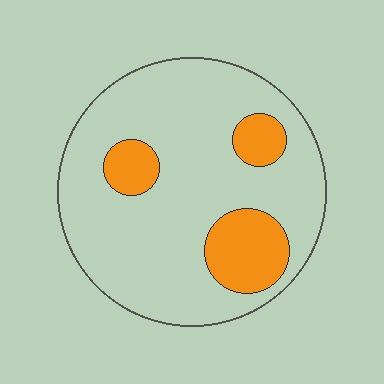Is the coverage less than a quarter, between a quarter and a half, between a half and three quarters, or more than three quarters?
Less than a quarter.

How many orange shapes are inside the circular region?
3.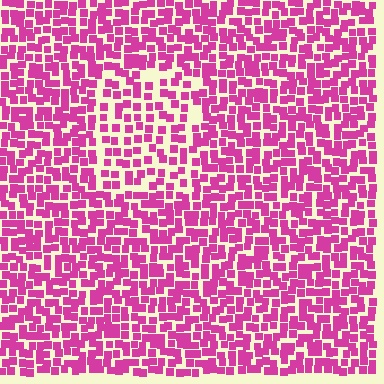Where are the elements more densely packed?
The elements are more densely packed outside the rectangle boundary.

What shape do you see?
I see a rectangle.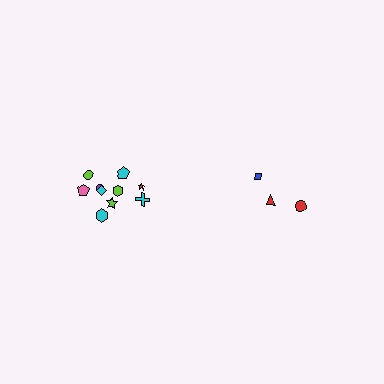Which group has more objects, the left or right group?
The left group.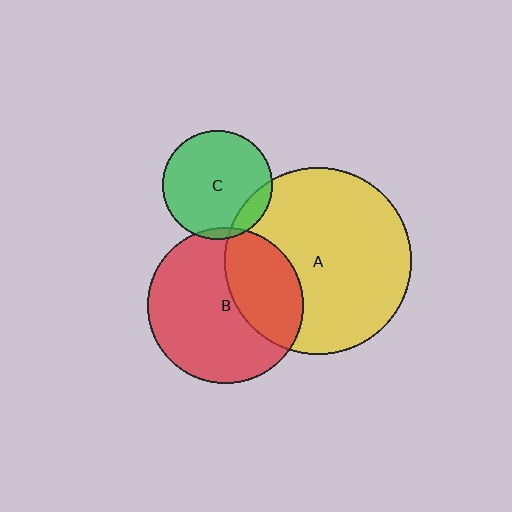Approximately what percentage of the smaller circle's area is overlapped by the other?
Approximately 35%.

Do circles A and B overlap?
Yes.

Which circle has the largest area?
Circle A (yellow).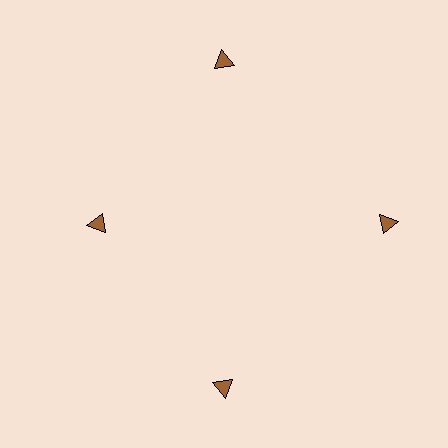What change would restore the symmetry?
The symmetry would be restored by moving it outward, back onto the ring so that all 4 triangles sit at equal angles and equal distance from the center.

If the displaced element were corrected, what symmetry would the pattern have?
It would have 4-fold rotational symmetry — the pattern would map onto itself every 90 degrees.